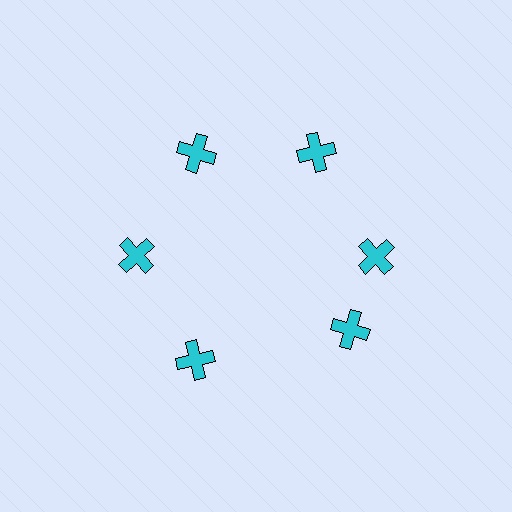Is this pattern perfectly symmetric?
No. The 6 cyan crosses are arranged in a ring, but one element near the 5 o'clock position is rotated out of alignment along the ring, breaking the 6-fold rotational symmetry.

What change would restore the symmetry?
The symmetry would be restored by rotating it back into even spacing with its neighbors so that all 6 crosses sit at equal angles and equal distance from the center.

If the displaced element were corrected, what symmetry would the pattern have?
It would have 6-fold rotational symmetry — the pattern would map onto itself every 60 degrees.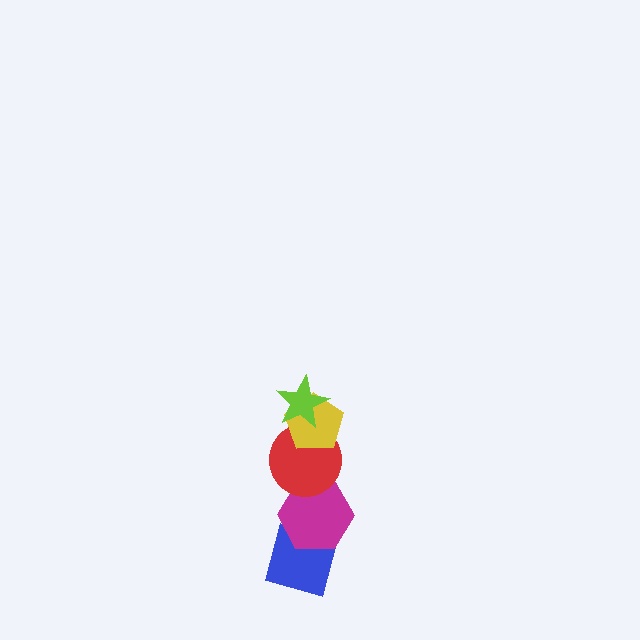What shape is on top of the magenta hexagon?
The red circle is on top of the magenta hexagon.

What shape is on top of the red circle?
The yellow pentagon is on top of the red circle.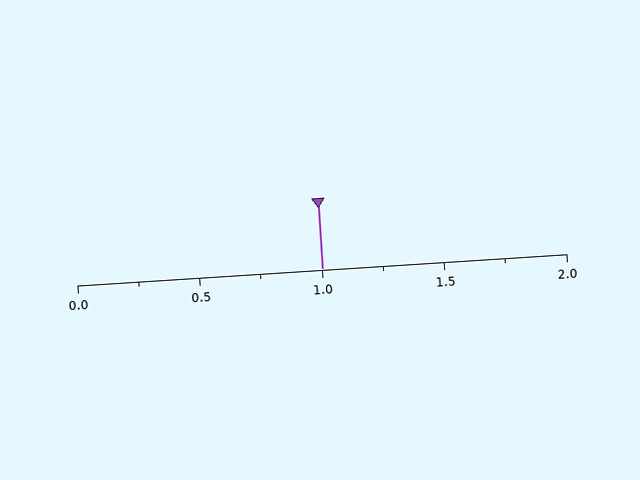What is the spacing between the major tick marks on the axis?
The major ticks are spaced 0.5 apart.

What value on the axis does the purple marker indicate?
The marker indicates approximately 1.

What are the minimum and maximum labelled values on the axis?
The axis runs from 0.0 to 2.0.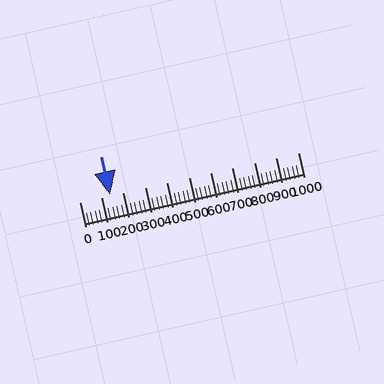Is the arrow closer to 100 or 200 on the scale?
The arrow is closer to 100.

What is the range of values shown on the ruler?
The ruler shows values from 0 to 1000.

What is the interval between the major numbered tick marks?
The major tick marks are spaced 100 units apart.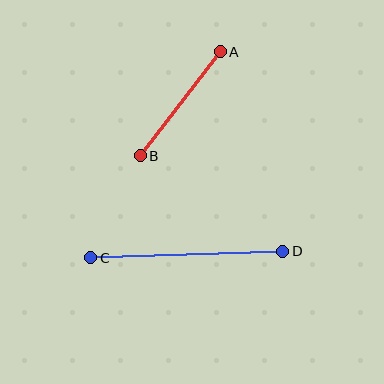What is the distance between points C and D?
The distance is approximately 192 pixels.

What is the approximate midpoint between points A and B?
The midpoint is at approximately (180, 104) pixels.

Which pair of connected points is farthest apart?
Points C and D are farthest apart.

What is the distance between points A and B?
The distance is approximately 131 pixels.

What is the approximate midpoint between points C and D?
The midpoint is at approximately (187, 255) pixels.